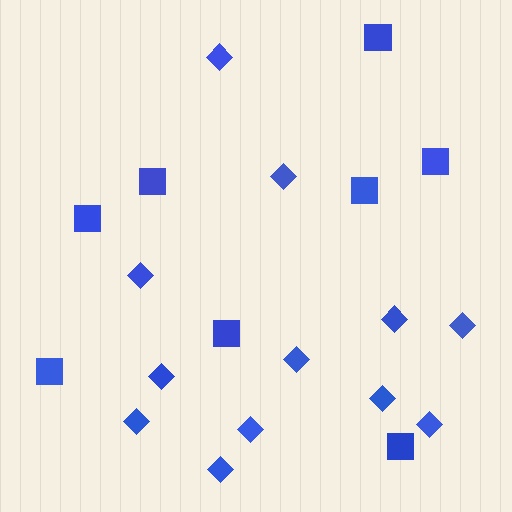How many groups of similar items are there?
There are 2 groups: one group of diamonds (12) and one group of squares (8).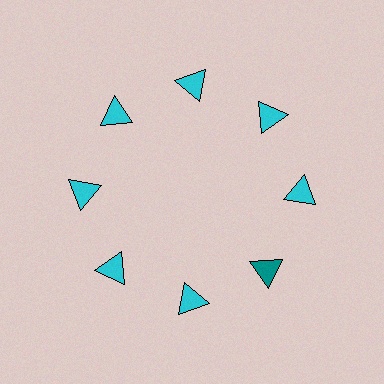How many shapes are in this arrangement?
There are 8 shapes arranged in a ring pattern.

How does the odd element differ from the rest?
It has a different color: teal instead of cyan.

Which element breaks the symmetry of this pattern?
The teal triangle at roughly the 4 o'clock position breaks the symmetry. All other shapes are cyan triangles.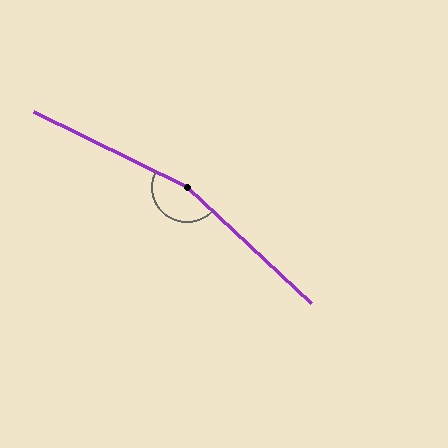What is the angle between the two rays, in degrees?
Approximately 163 degrees.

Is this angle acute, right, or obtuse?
It is obtuse.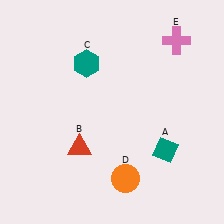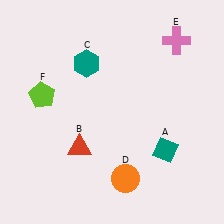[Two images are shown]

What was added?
A lime pentagon (F) was added in Image 2.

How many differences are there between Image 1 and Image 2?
There is 1 difference between the two images.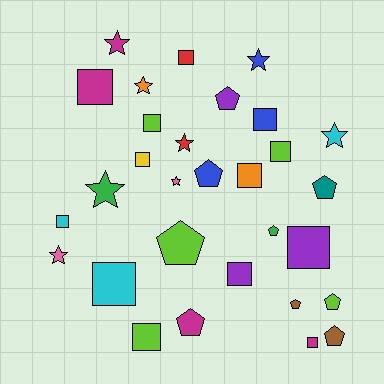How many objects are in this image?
There are 30 objects.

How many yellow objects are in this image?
There is 1 yellow object.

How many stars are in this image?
There are 8 stars.